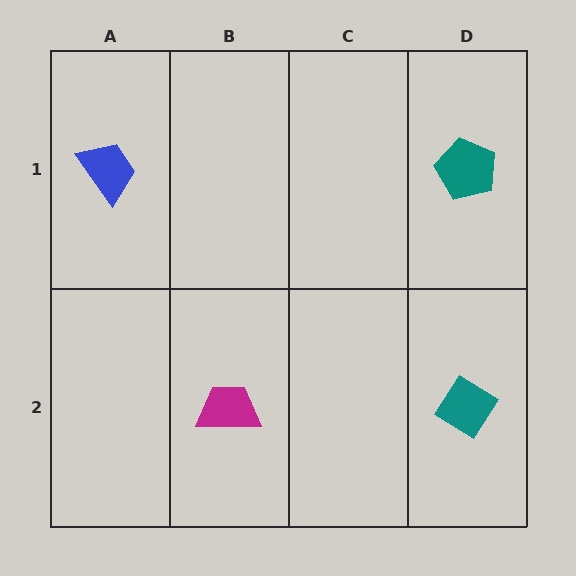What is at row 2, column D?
A teal diamond.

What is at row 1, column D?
A teal pentagon.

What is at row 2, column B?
A magenta trapezoid.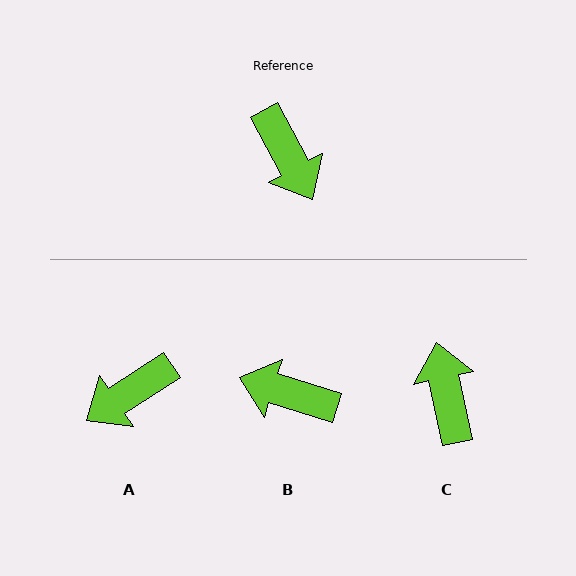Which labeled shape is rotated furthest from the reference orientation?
C, about 164 degrees away.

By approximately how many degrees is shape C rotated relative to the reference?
Approximately 164 degrees counter-clockwise.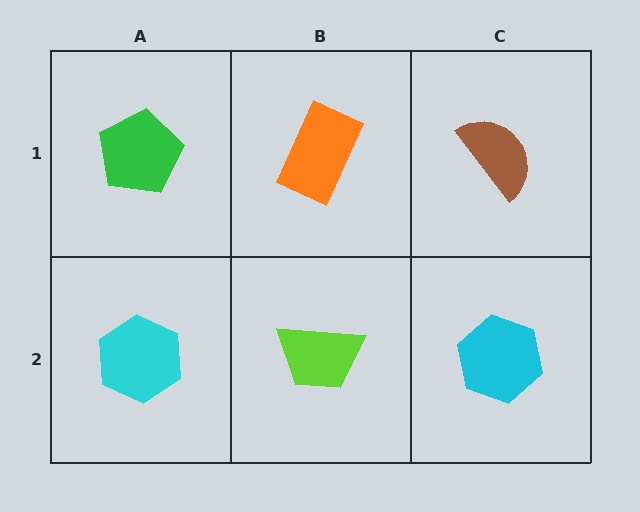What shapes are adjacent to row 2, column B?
An orange rectangle (row 1, column B), a cyan hexagon (row 2, column A), a cyan hexagon (row 2, column C).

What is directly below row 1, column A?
A cyan hexagon.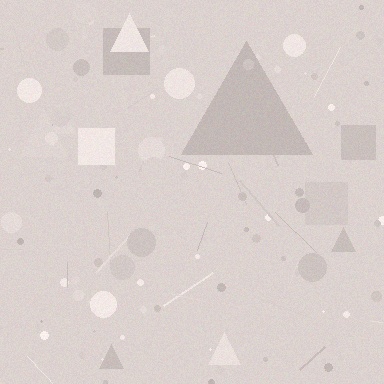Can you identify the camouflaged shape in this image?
The camouflaged shape is a triangle.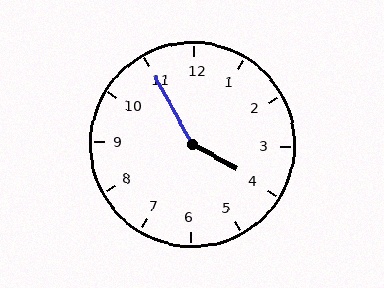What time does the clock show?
3:55.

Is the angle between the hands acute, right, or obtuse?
It is obtuse.